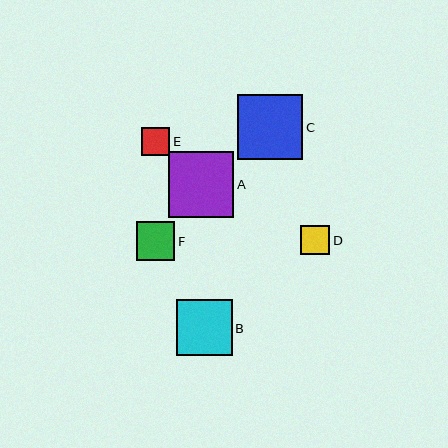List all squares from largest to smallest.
From largest to smallest: A, C, B, F, D, E.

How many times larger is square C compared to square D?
Square C is approximately 2.2 times the size of square D.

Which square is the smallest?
Square E is the smallest with a size of approximately 28 pixels.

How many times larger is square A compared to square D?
Square A is approximately 2.2 times the size of square D.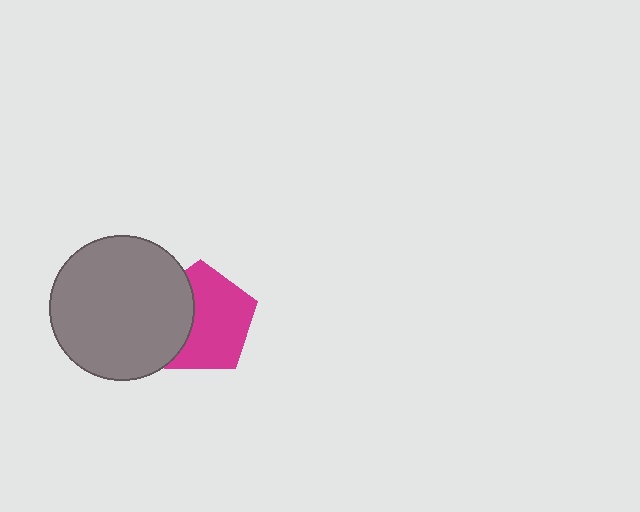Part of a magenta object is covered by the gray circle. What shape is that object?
It is a pentagon.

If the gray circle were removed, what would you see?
You would see the complete magenta pentagon.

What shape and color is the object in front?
The object in front is a gray circle.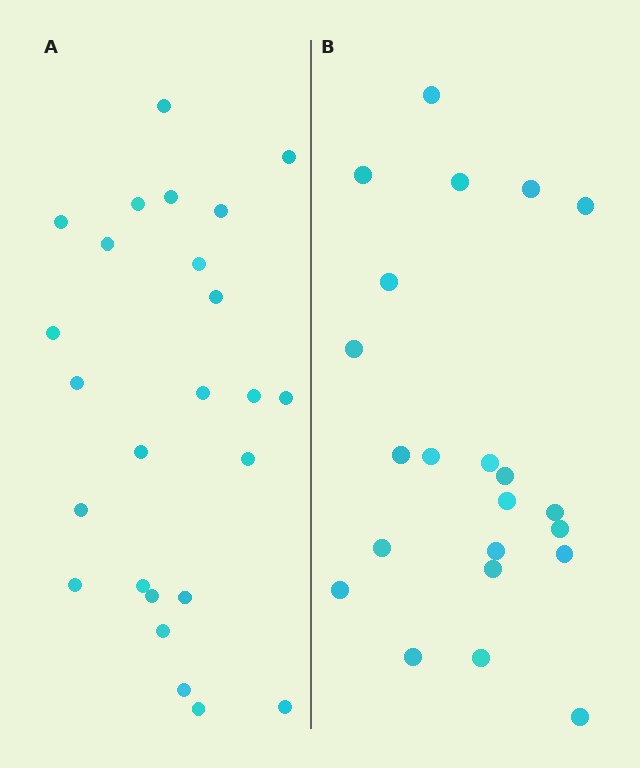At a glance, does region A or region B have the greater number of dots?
Region A (the left region) has more dots.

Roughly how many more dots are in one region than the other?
Region A has just a few more — roughly 2 or 3 more dots than region B.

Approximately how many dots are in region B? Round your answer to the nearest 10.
About 20 dots. (The exact count is 22, which rounds to 20.)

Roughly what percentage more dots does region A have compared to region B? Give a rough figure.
About 15% more.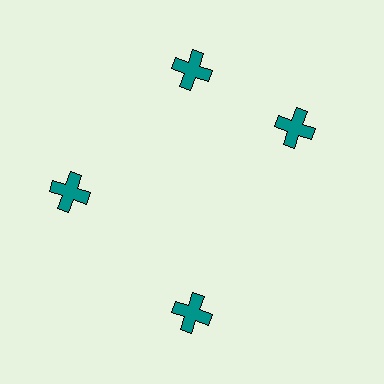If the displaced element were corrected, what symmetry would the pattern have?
It would have 4-fold rotational symmetry — the pattern would map onto itself every 90 degrees.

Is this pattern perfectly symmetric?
No. The 4 teal crosses are arranged in a ring, but one element near the 3 o'clock position is rotated out of alignment along the ring, breaking the 4-fold rotational symmetry.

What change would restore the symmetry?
The symmetry would be restored by rotating it back into even spacing with its neighbors so that all 4 crosses sit at equal angles and equal distance from the center.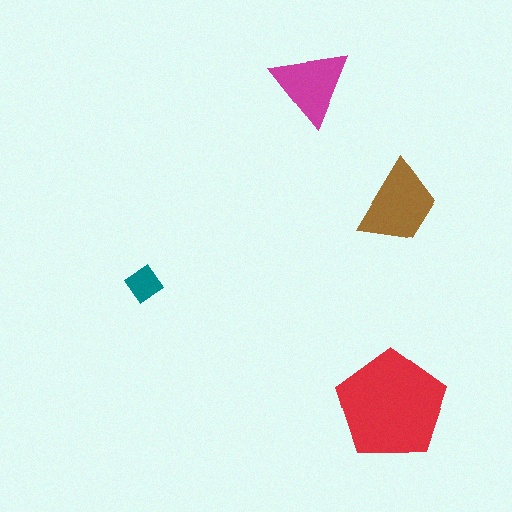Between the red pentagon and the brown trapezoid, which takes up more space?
The red pentagon.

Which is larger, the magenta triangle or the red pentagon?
The red pentagon.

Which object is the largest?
The red pentagon.